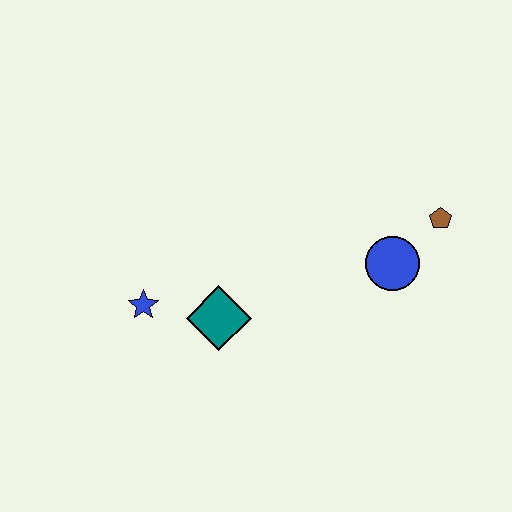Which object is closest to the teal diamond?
The blue star is closest to the teal diamond.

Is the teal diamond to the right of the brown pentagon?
No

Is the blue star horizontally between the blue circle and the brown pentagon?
No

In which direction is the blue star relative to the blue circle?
The blue star is to the left of the blue circle.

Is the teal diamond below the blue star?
Yes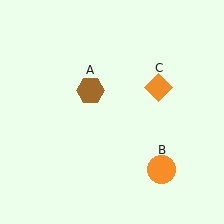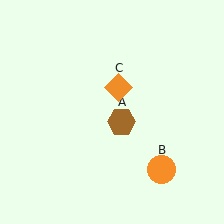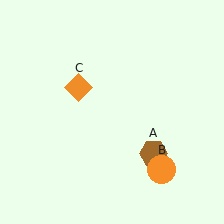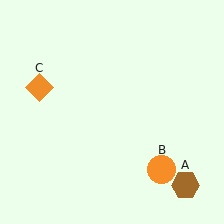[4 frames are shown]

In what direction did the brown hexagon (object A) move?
The brown hexagon (object A) moved down and to the right.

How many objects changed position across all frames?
2 objects changed position: brown hexagon (object A), orange diamond (object C).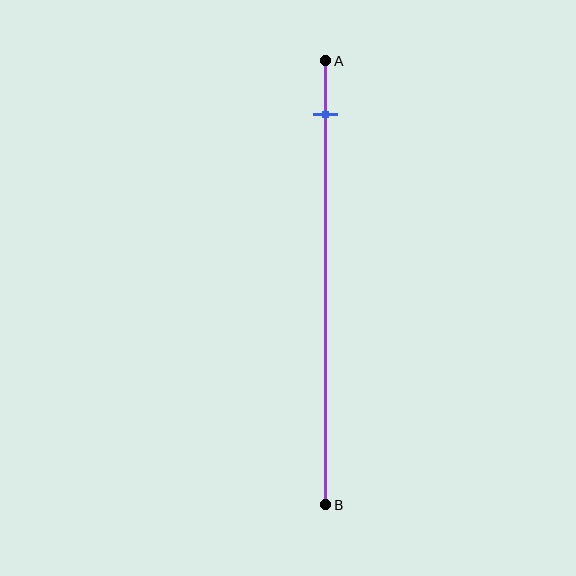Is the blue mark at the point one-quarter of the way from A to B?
No, the mark is at about 10% from A, not at the 25% one-quarter point.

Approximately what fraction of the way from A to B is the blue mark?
The blue mark is approximately 10% of the way from A to B.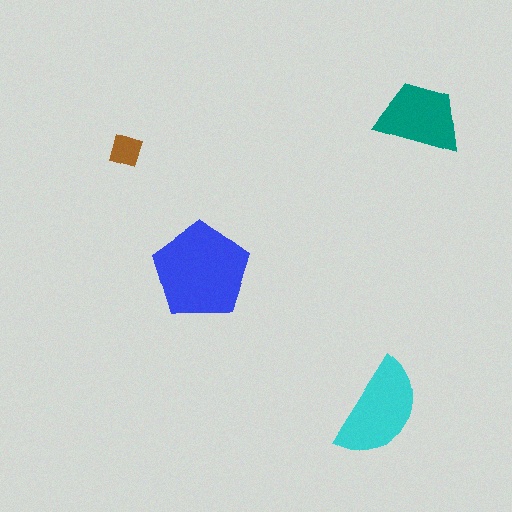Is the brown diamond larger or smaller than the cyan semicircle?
Smaller.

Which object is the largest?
The blue pentagon.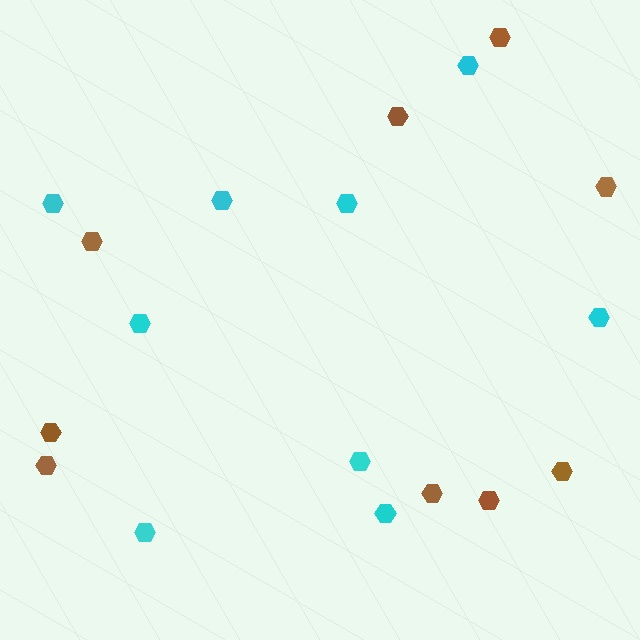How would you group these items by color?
There are 2 groups: one group of brown hexagons (9) and one group of cyan hexagons (9).